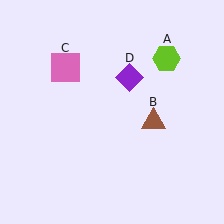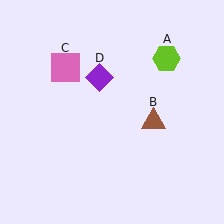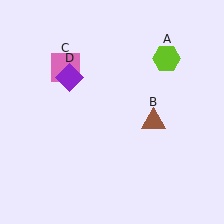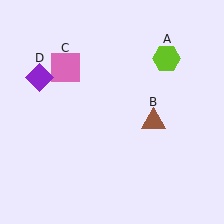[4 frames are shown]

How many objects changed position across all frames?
1 object changed position: purple diamond (object D).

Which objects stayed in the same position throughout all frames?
Lime hexagon (object A) and brown triangle (object B) and pink square (object C) remained stationary.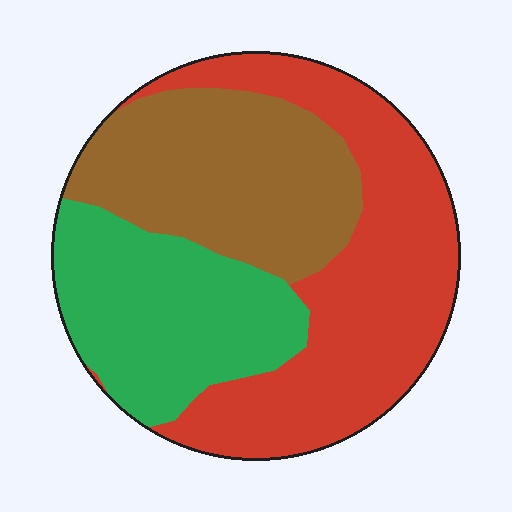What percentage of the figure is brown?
Brown takes up between a sixth and a third of the figure.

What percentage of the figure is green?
Green covers about 30% of the figure.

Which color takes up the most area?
Red, at roughly 40%.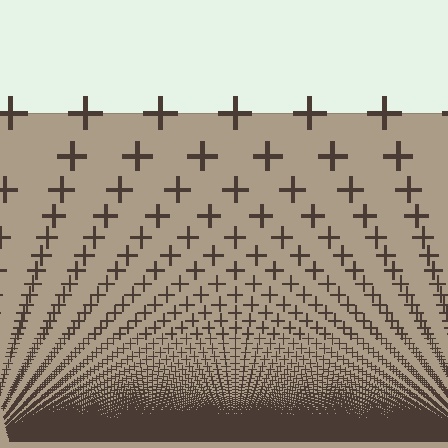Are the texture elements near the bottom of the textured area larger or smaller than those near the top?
Smaller. The gradient is inverted — elements near the bottom are smaller and denser.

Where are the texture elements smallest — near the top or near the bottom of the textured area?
Near the bottom.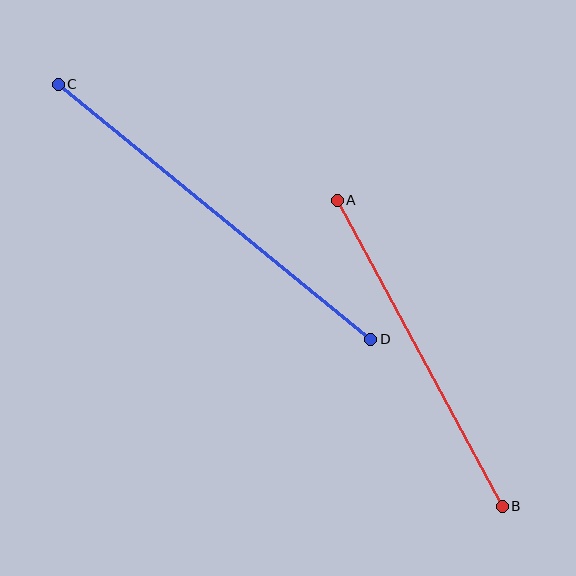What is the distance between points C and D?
The distance is approximately 403 pixels.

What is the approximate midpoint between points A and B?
The midpoint is at approximately (420, 353) pixels.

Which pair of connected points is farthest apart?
Points C and D are farthest apart.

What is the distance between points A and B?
The distance is approximately 348 pixels.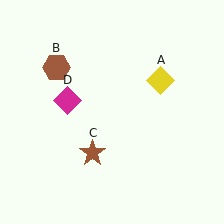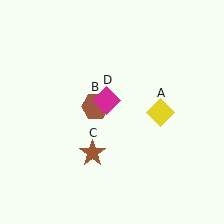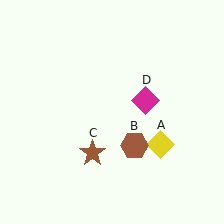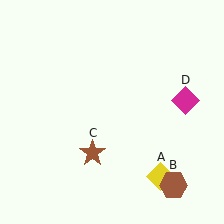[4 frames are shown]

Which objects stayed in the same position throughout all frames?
Brown star (object C) remained stationary.